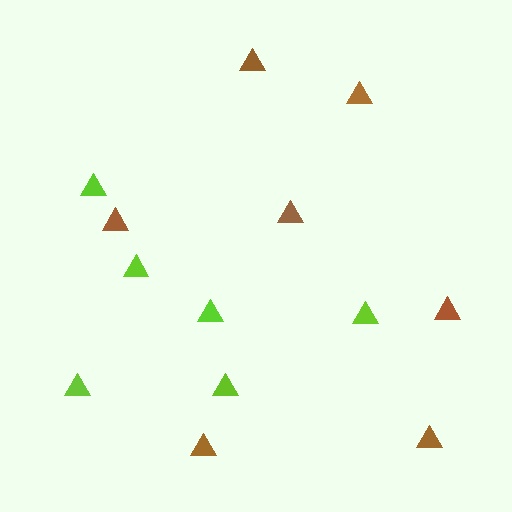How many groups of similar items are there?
There are 2 groups: one group of lime triangles (6) and one group of brown triangles (7).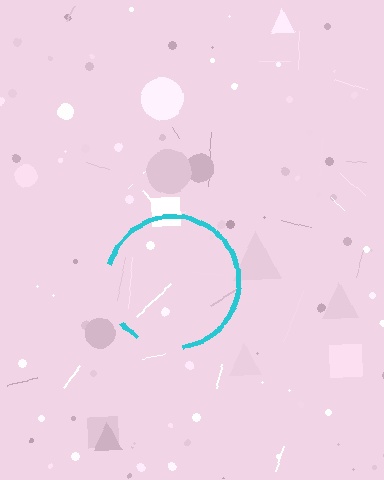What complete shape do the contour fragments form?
The contour fragments form a circle.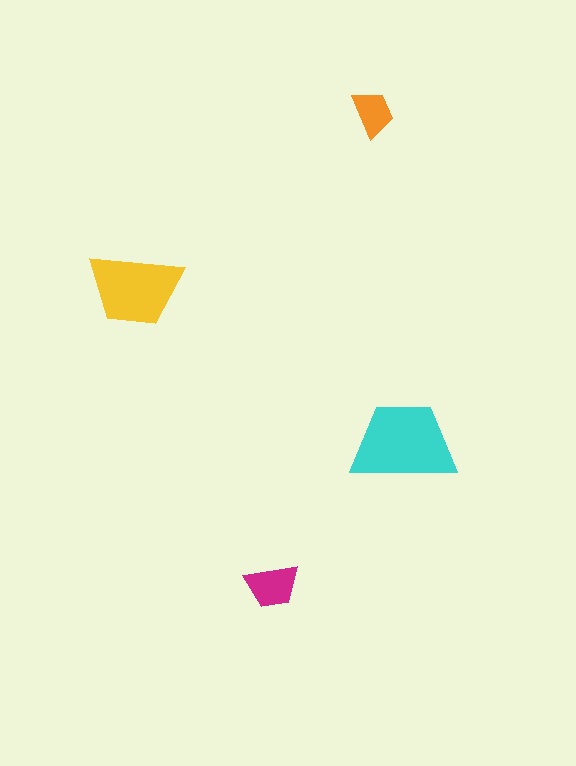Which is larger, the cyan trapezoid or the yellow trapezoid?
The cyan one.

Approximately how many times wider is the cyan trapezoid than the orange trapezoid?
About 2 times wider.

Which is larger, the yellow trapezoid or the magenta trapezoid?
The yellow one.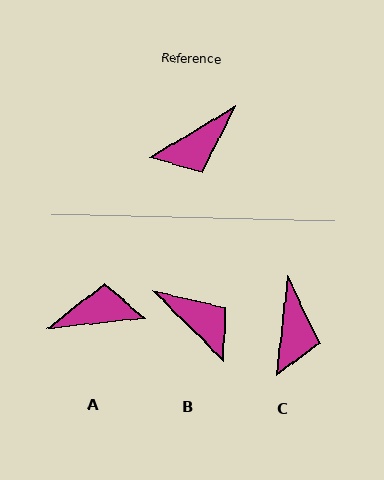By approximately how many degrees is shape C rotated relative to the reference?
Approximately 52 degrees counter-clockwise.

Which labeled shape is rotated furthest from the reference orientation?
A, about 155 degrees away.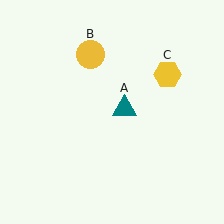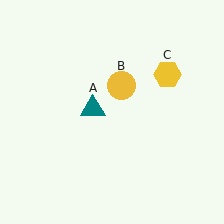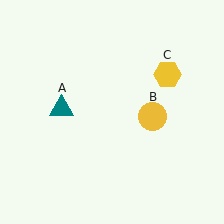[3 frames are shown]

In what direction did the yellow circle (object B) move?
The yellow circle (object B) moved down and to the right.